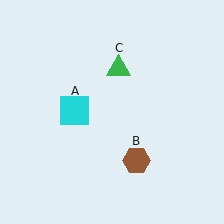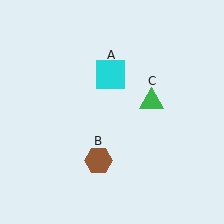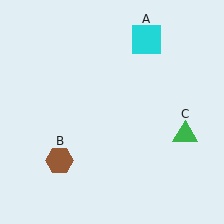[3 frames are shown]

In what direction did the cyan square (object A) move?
The cyan square (object A) moved up and to the right.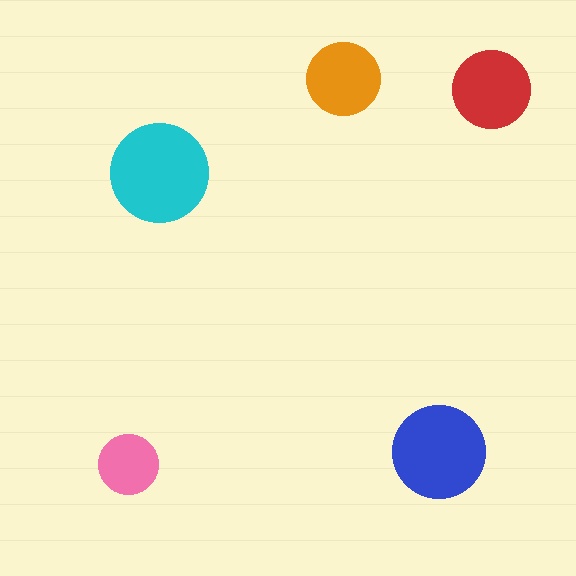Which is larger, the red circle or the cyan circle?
The cyan one.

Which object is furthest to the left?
The pink circle is leftmost.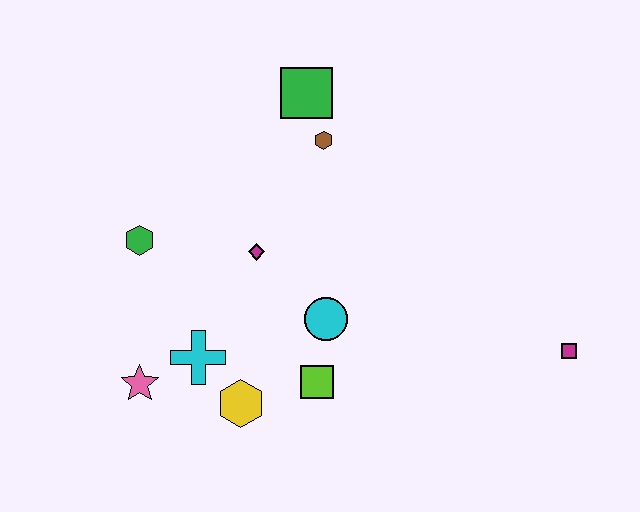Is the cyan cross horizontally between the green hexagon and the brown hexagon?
Yes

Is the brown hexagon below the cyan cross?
No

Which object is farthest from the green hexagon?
The magenta square is farthest from the green hexagon.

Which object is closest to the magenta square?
The cyan circle is closest to the magenta square.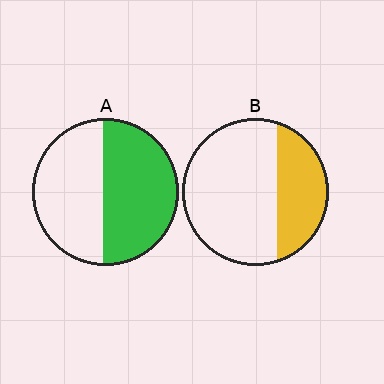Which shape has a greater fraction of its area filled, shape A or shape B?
Shape A.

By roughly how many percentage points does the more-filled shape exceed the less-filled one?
By roughly 20 percentage points (A over B).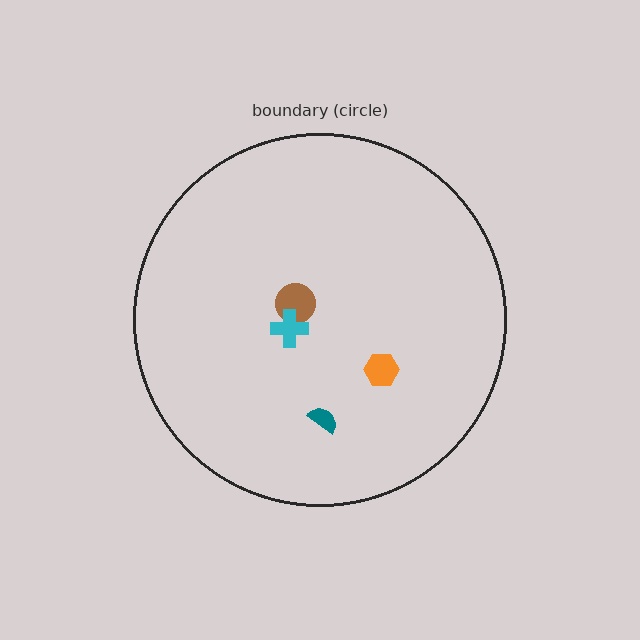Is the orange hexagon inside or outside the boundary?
Inside.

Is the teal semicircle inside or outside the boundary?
Inside.